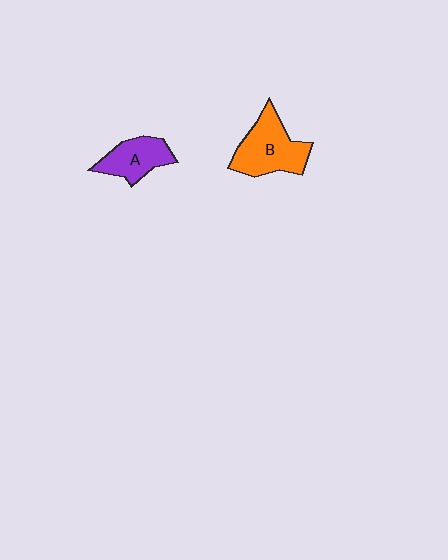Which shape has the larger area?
Shape B (orange).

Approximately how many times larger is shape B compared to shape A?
Approximately 1.4 times.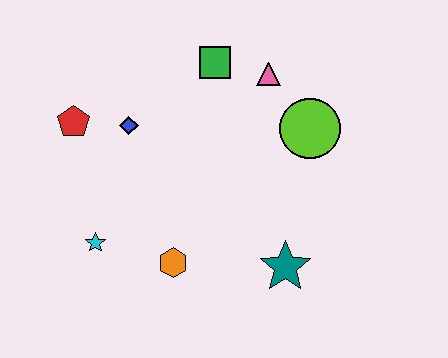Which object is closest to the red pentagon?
The blue diamond is closest to the red pentagon.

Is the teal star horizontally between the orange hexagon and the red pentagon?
No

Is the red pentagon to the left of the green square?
Yes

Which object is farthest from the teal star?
The red pentagon is farthest from the teal star.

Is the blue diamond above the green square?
No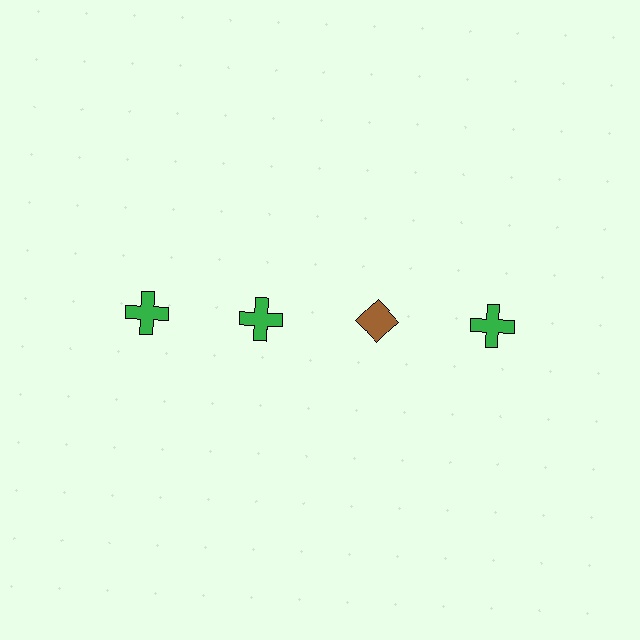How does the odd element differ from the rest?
It differs in both color (brown instead of green) and shape (diamond instead of cross).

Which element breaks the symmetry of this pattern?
The brown diamond in the top row, center column breaks the symmetry. All other shapes are green crosses.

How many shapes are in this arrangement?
There are 4 shapes arranged in a grid pattern.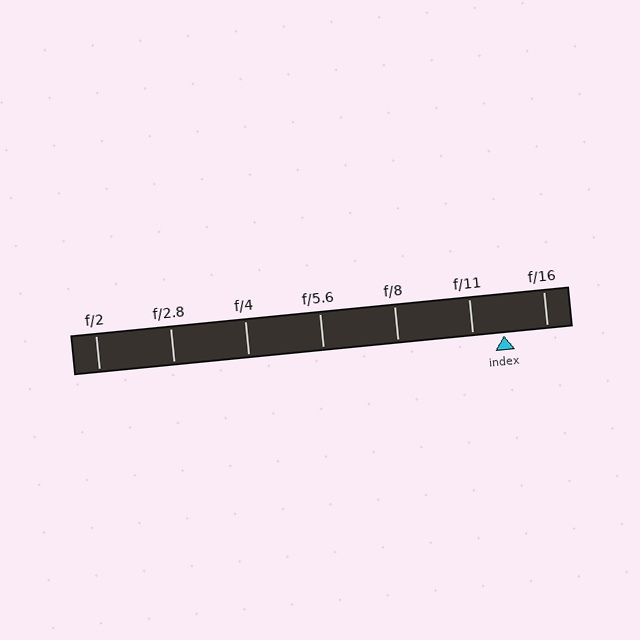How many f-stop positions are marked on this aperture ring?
There are 7 f-stop positions marked.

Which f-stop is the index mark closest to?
The index mark is closest to f/11.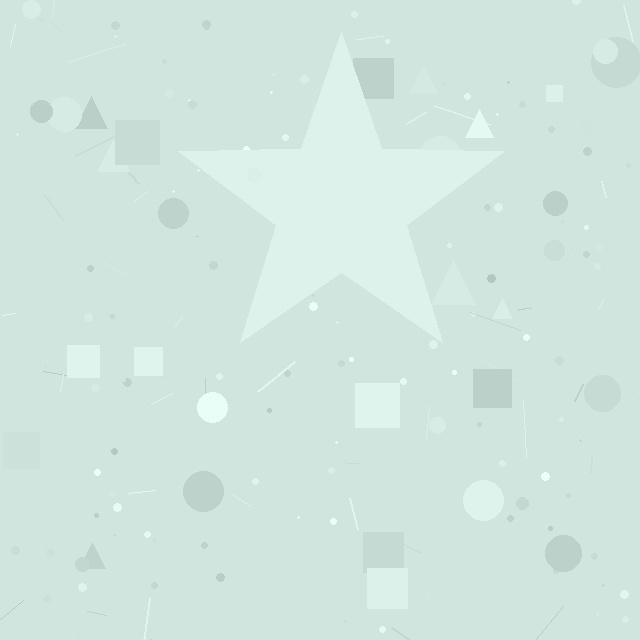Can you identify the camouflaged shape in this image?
The camouflaged shape is a star.